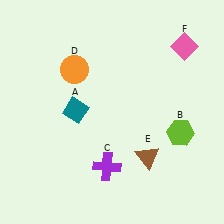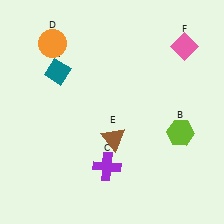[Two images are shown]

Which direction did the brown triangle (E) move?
The brown triangle (E) moved left.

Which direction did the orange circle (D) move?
The orange circle (D) moved up.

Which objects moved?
The objects that moved are: the teal diamond (A), the orange circle (D), the brown triangle (E).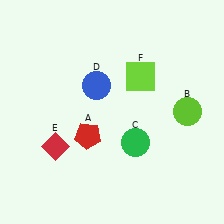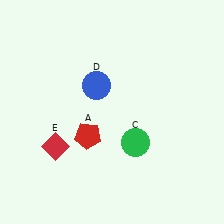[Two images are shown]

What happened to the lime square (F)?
The lime square (F) was removed in Image 2. It was in the top-right area of Image 1.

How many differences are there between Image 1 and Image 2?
There are 2 differences between the two images.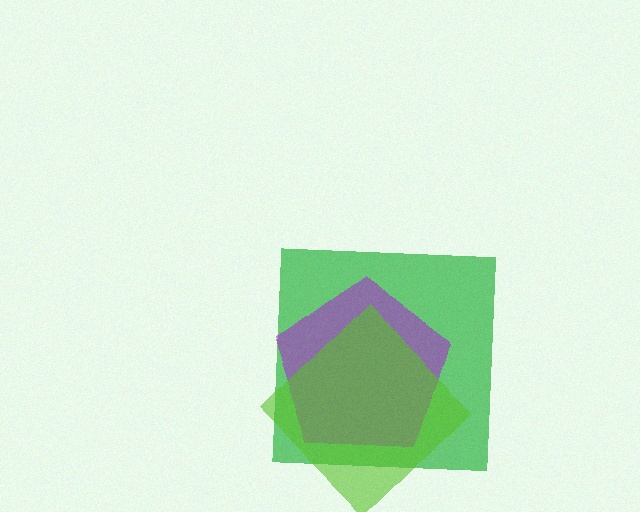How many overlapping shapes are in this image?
There are 3 overlapping shapes in the image.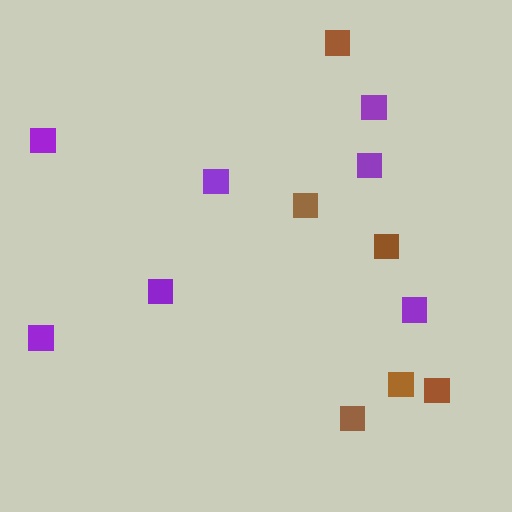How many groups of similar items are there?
There are 2 groups: one group of brown squares (6) and one group of purple squares (7).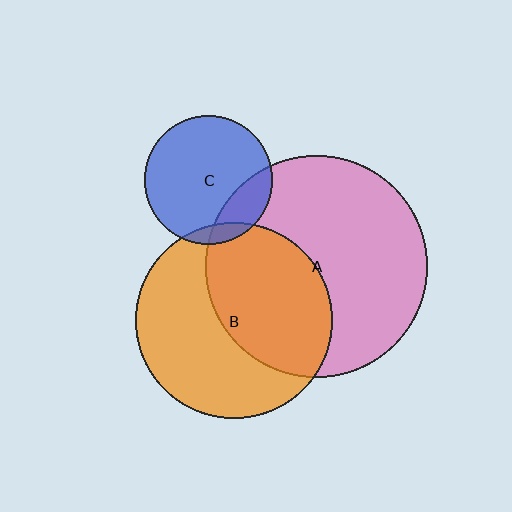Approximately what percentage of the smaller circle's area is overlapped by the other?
Approximately 20%.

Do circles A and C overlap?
Yes.